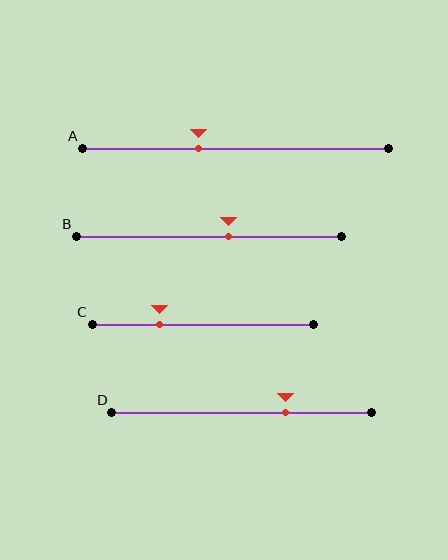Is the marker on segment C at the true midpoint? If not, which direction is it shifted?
No, the marker on segment C is shifted to the left by about 20% of the segment length.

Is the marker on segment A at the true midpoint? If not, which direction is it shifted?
No, the marker on segment A is shifted to the left by about 12% of the segment length.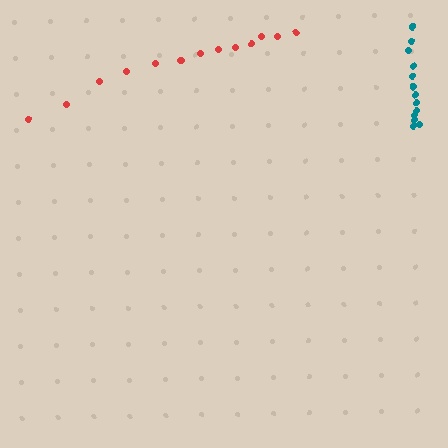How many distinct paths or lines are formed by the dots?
There are 2 distinct paths.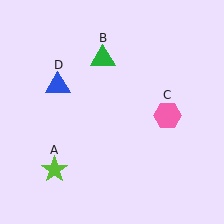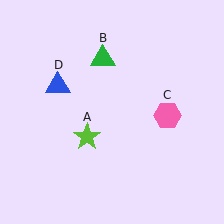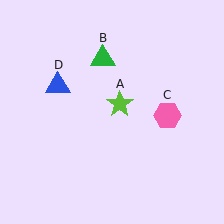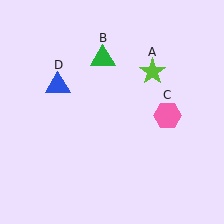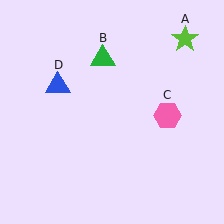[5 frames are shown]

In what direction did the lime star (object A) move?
The lime star (object A) moved up and to the right.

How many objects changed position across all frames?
1 object changed position: lime star (object A).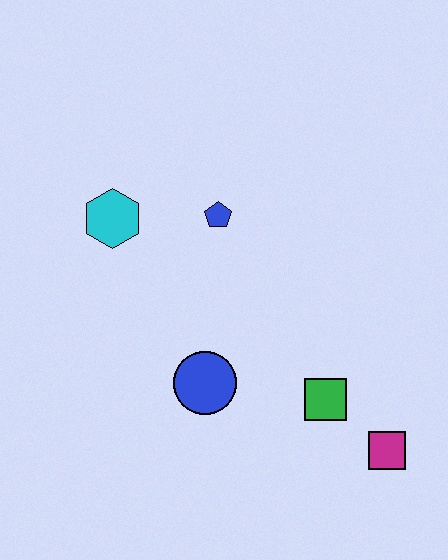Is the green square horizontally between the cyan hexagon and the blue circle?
No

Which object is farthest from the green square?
The cyan hexagon is farthest from the green square.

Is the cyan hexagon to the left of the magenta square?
Yes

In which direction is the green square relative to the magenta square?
The green square is to the left of the magenta square.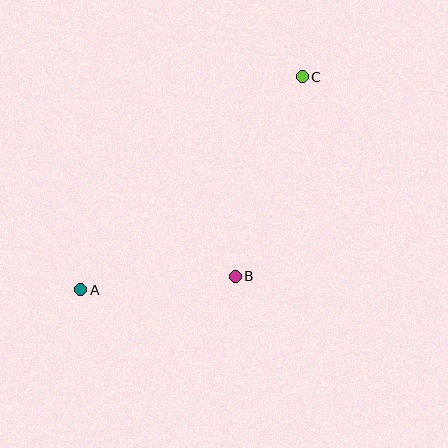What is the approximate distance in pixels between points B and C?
The distance between B and C is approximately 210 pixels.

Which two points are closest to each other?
Points A and B are closest to each other.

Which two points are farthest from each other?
Points A and C are farthest from each other.